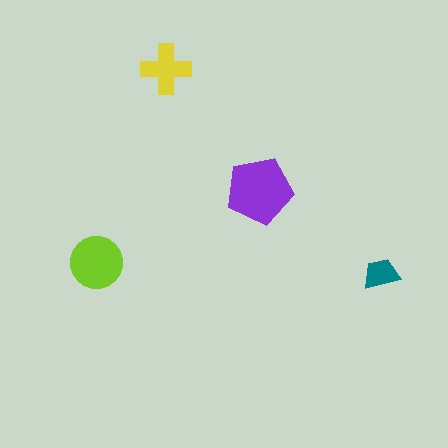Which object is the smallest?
The teal trapezoid.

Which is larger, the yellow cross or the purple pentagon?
The purple pentagon.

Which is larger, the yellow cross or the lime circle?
The lime circle.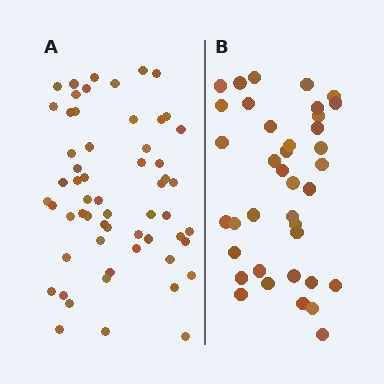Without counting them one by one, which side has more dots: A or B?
Region A (the left region) has more dots.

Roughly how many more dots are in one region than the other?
Region A has approximately 20 more dots than region B.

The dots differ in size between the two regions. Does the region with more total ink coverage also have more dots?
No. Region B has more total ink coverage because its dots are larger, but region A actually contains more individual dots. Total area can be misleading — the number of items is what matters here.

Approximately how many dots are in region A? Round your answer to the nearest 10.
About 60 dots. (The exact count is 58, which rounds to 60.)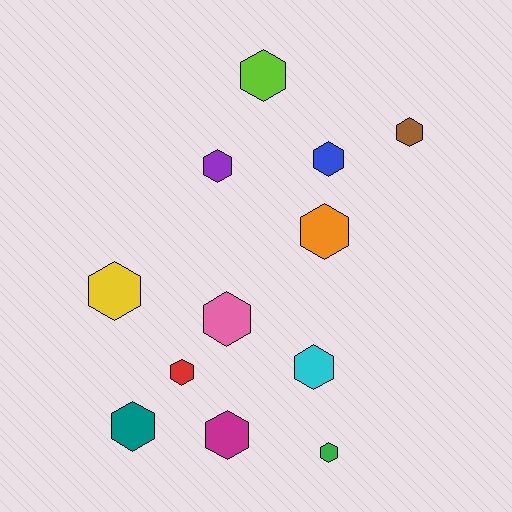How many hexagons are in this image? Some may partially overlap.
There are 12 hexagons.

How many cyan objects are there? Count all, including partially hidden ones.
There is 1 cyan object.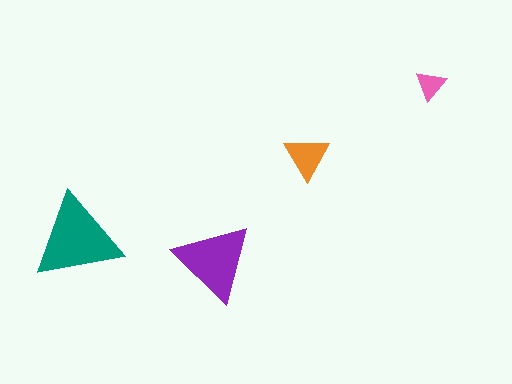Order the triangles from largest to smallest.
the teal one, the purple one, the orange one, the pink one.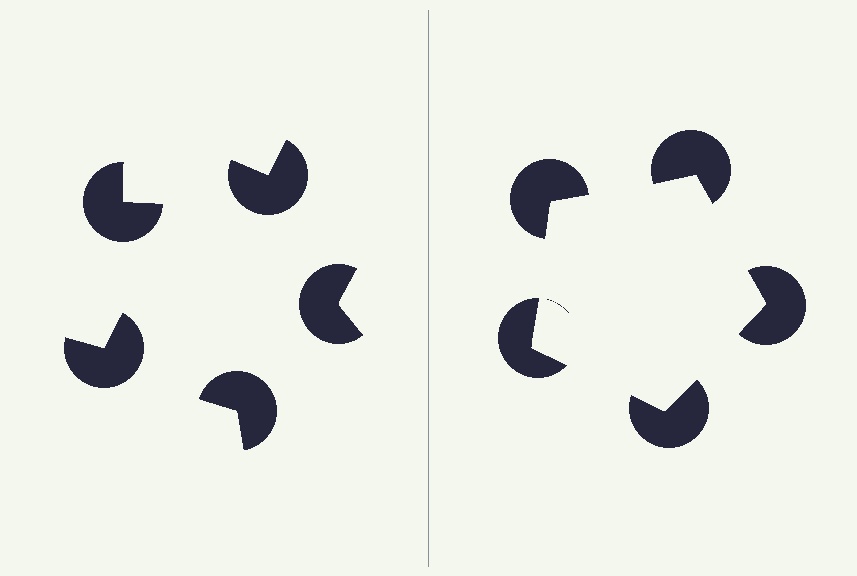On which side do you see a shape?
An illusory pentagon appears on the right side. On the left side the wedge cuts are rotated, so no coherent shape forms.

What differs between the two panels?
The pac-man discs are positioned identically on both sides; only the wedge orientations differ. On the right they align to a pentagon; on the left they are misaligned.